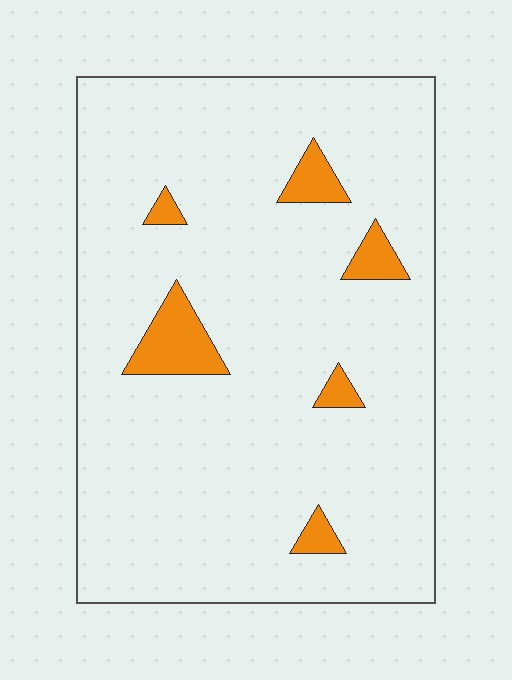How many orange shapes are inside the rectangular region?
6.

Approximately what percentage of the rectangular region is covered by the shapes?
Approximately 5%.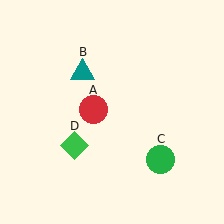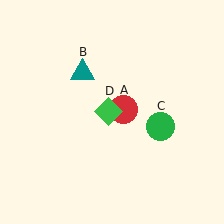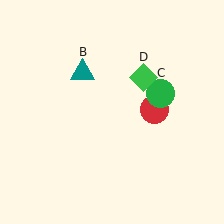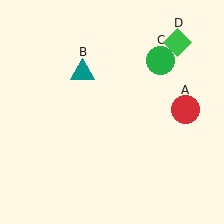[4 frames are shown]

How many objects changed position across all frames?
3 objects changed position: red circle (object A), green circle (object C), green diamond (object D).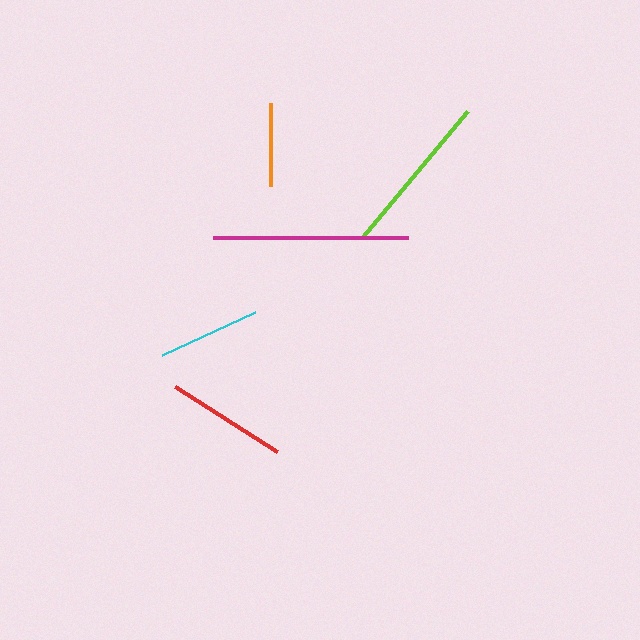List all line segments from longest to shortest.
From longest to shortest: magenta, lime, red, cyan, orange.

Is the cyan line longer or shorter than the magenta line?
The magenta line is longer than the cyan line.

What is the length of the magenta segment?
The magenta segment is approximately 195 pixels long.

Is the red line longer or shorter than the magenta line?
The magenta line is longer than the red line.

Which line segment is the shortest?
The orange line is the shortest at approximately 84 pixels.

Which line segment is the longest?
The magenta line is the longest at approximately 195 pixels.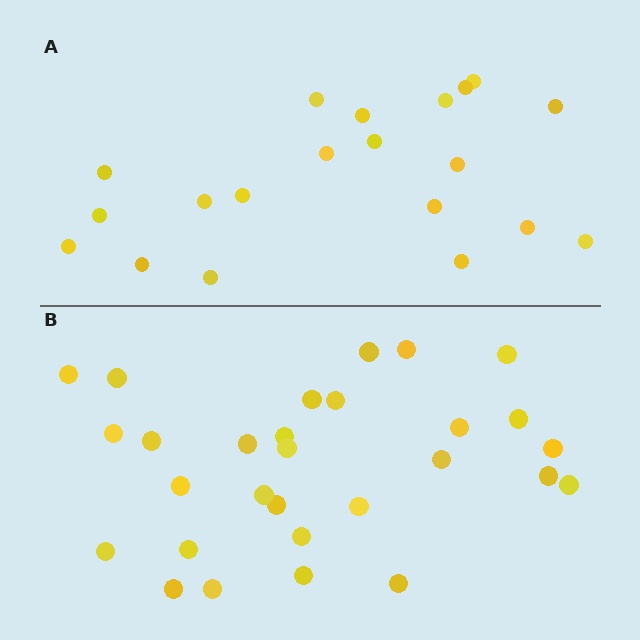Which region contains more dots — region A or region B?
Region B (the bottom region) has more dots.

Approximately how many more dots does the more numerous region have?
Region B has roughly 8 or so more dots than region A.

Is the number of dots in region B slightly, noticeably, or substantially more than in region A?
Region B has substantially more. The ratio is roughly 1.4 to 1.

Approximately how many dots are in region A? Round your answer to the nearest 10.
About 20 dots.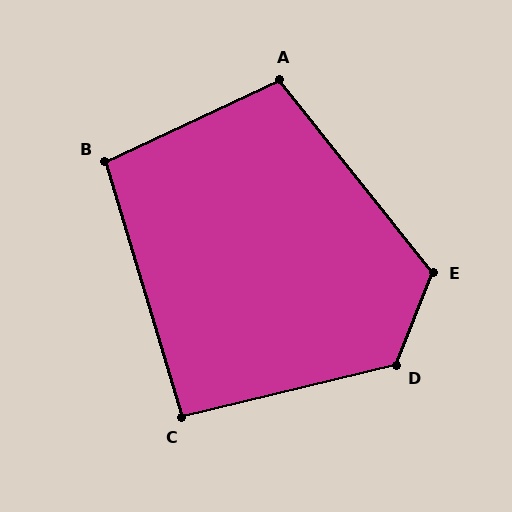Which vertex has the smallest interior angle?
C, at approximately 93 degrees.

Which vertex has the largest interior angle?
D, at approximately 125 degrees.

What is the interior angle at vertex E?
Approximately 120 degrees (obtuse).